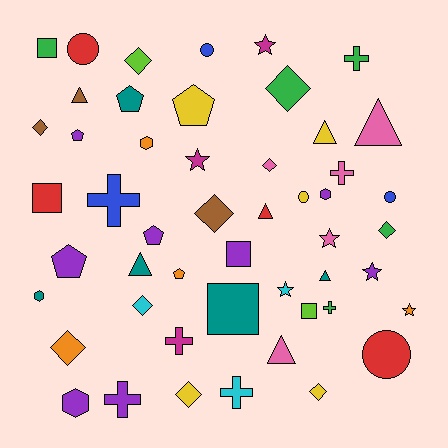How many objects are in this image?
There are 50 objects.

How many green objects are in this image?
There are 5 green objects.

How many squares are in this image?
There are 5 squares.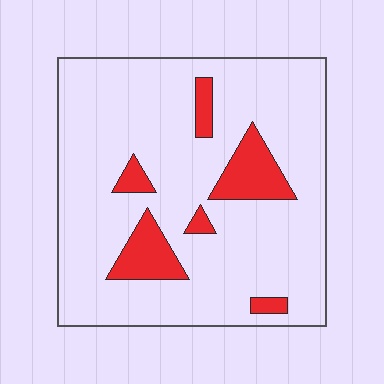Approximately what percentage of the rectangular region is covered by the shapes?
Approximately 15%.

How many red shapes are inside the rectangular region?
6.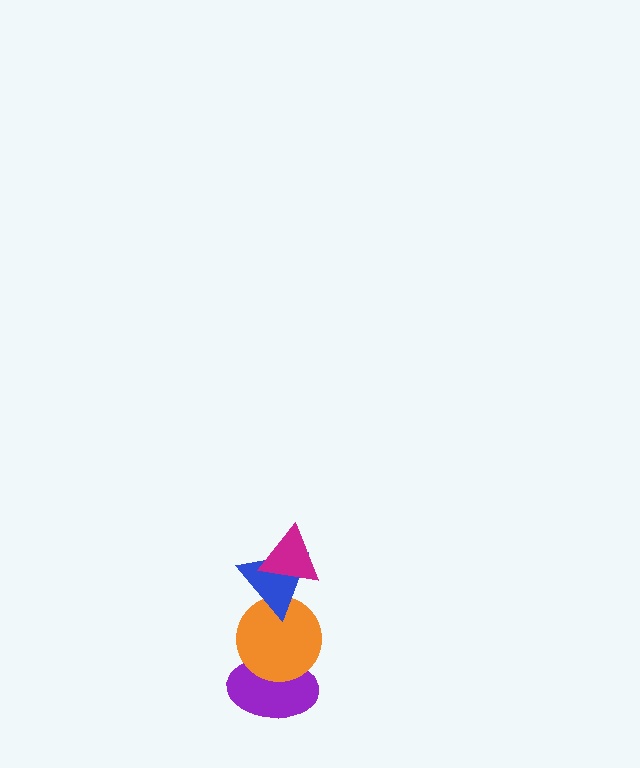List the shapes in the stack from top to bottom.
From top to bottom: the magenta triangle, the blue triangle, the orange circle, the purple ellipse.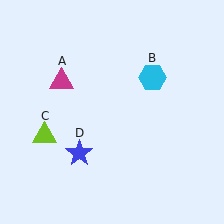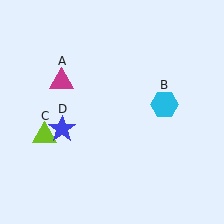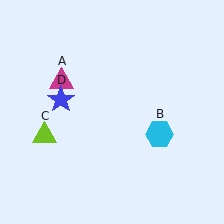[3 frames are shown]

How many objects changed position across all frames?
2 objects changed position: cyan hexagon (object B), blue star (object D).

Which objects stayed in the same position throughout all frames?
Magenta triangle (object A) and lime triangle (object C) remained stationary.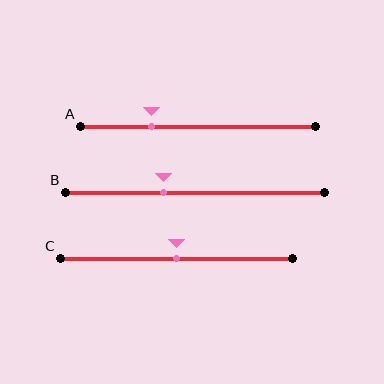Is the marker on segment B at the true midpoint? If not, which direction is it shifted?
No, the marker on segment B is shifted to the left by about 12% of the segment length.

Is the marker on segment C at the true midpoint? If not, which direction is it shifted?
Yes, the marker on segment C is at the true midpoint.